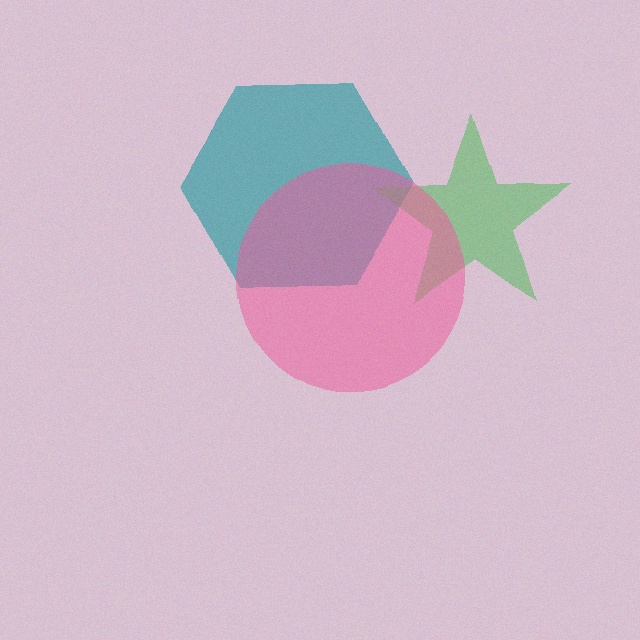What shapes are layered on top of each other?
The layered shapes are: a teal hexagon, a green star, a pink circle.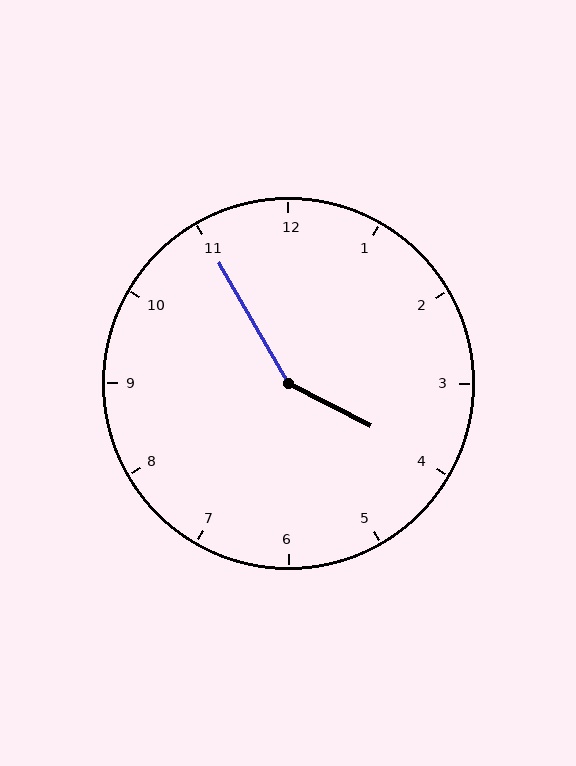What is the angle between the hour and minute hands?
Approximately 148 degrees.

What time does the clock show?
3:55.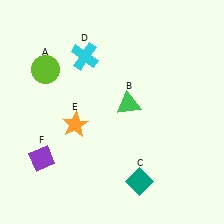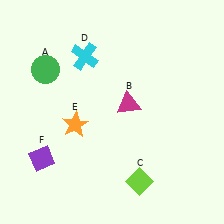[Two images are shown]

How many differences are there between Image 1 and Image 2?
There are 3 differences between the two images.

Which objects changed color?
A changed from lime to green. B changed from green to magenta. C changed from teal to lime.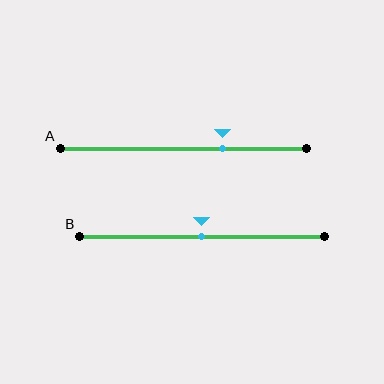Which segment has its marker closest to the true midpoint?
Segment B has its marker closest to the true midpoint.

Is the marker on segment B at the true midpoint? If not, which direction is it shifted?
Yes, the marker on segment B is at the true midpoint.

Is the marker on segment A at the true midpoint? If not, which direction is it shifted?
No, the marker on segment A is shifted to the right by about 16% of the segment length.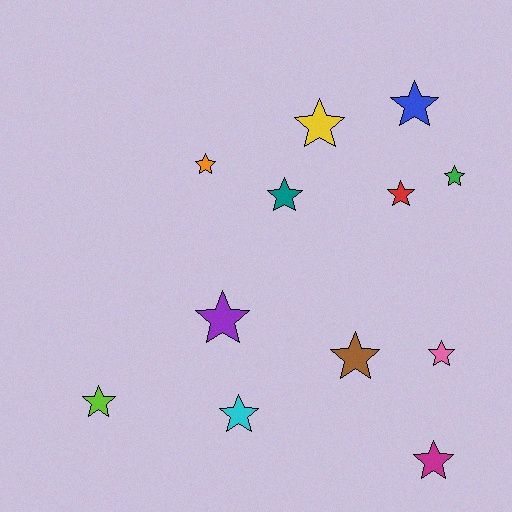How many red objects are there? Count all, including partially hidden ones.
There is 1 red object.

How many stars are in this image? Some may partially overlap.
There are 12 stars.